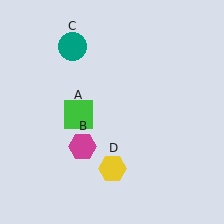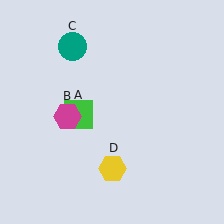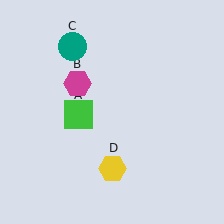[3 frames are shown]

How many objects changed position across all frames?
1 object changed position: magenta hexagon (object B).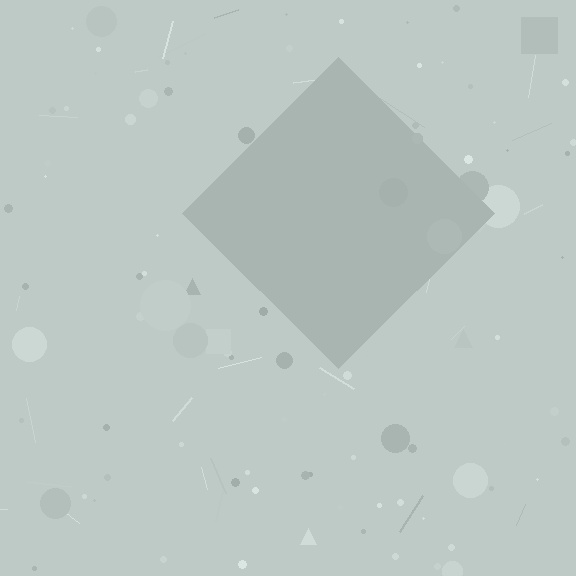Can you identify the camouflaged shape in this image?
The camouflaged shape is a diamond.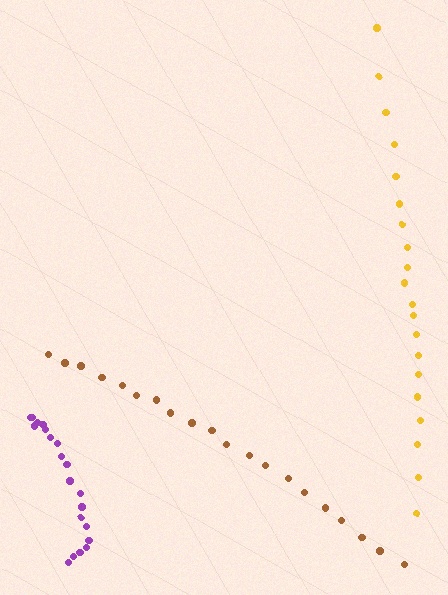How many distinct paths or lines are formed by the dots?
There are 3 distinct paths.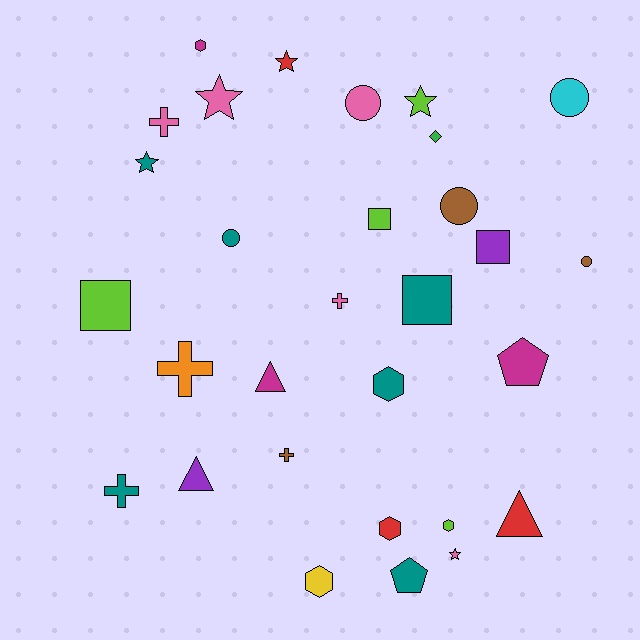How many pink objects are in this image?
There are 5 pink objects.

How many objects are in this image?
There are 30 objects.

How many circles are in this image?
There are 5 circles.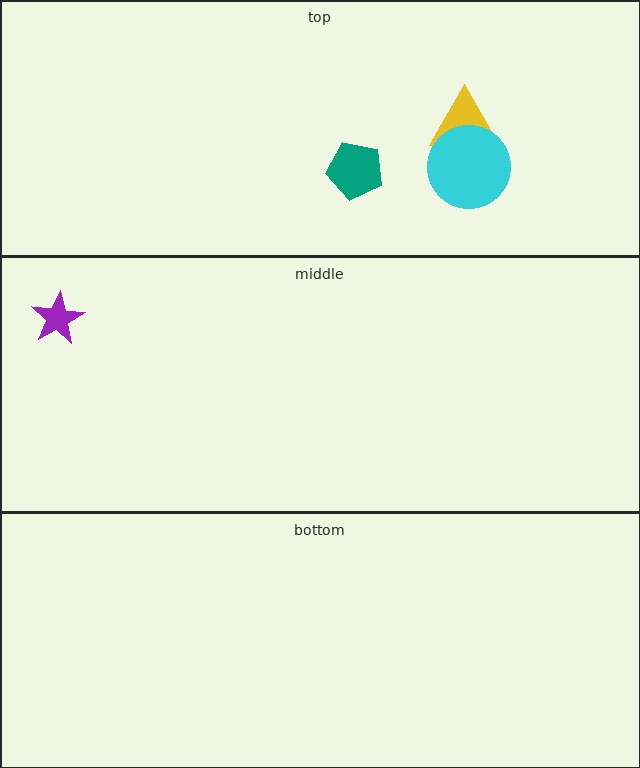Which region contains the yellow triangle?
The top region.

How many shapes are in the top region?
3.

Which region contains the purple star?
The middle region.